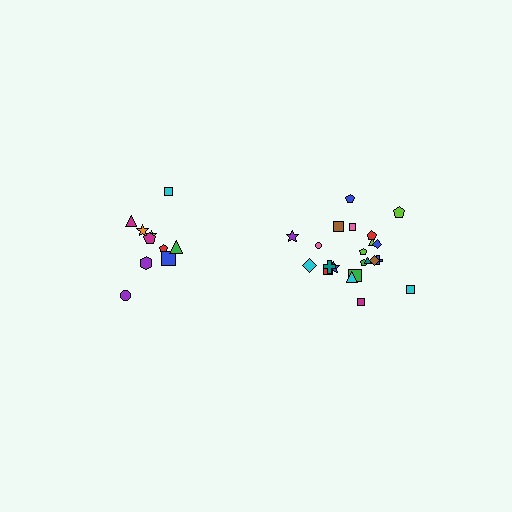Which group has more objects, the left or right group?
The right group.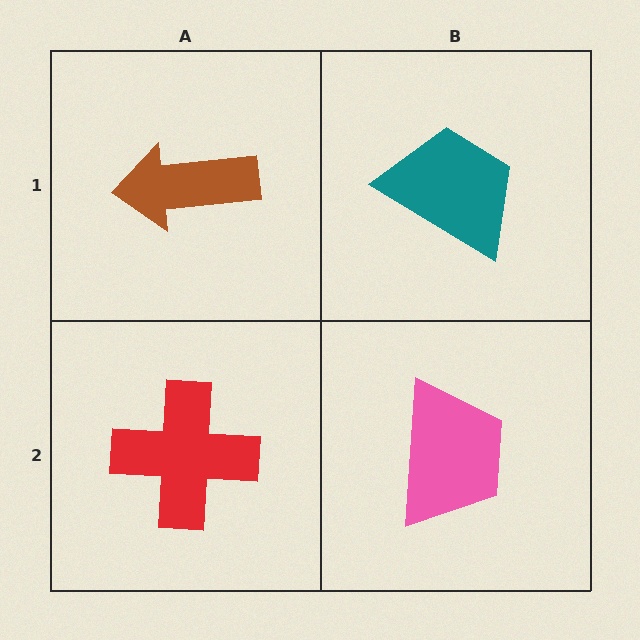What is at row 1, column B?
A teal trapezoid.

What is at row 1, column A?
A brown arrow.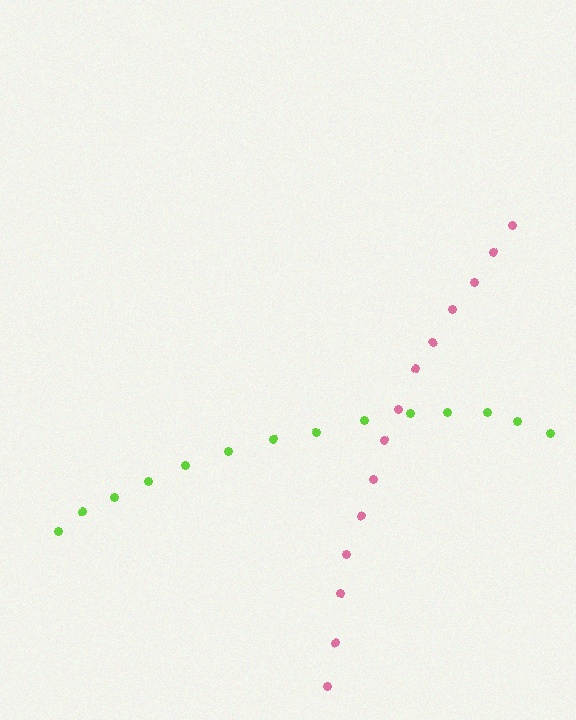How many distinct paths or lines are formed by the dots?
There are 2 distinct paths.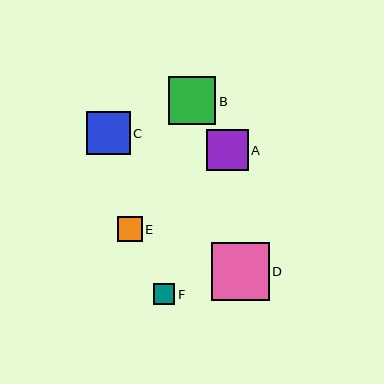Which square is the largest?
Square D is the largest with a size of approximately 58 pixels.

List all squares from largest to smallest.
From largest to smallest: D, B, C, A, E, F.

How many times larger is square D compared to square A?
Square D is approximately 1.4 times the size of square A.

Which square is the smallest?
Square F is the smallest with a size of approximately 21 pixels.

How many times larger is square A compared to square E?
Square A is approximately 1.6 times the size of square E.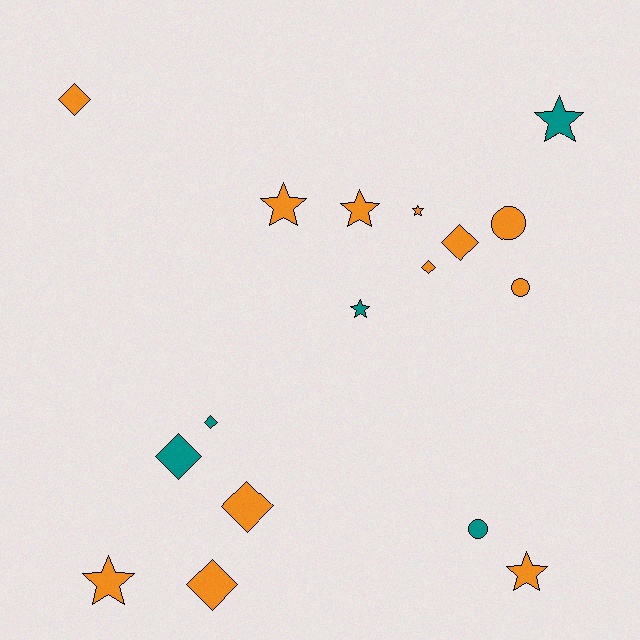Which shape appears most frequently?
Star, with 7 objects.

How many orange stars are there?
There are 5 orange stars.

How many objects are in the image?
There are 17 objects.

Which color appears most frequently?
Orange, with 12 objects.